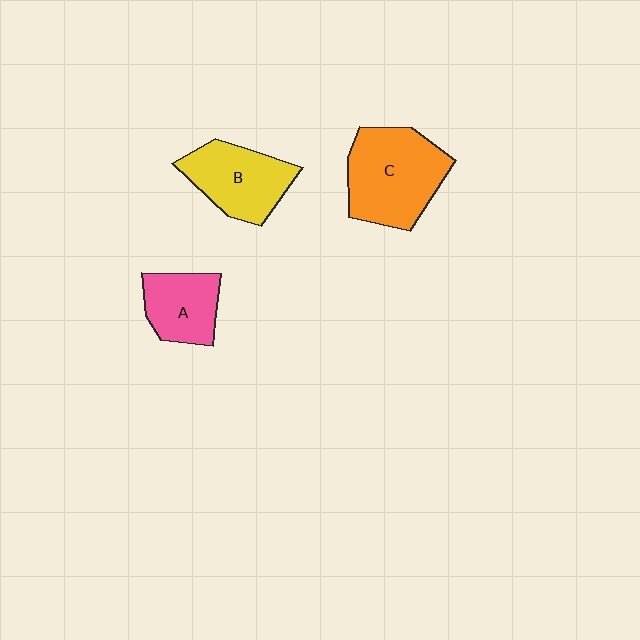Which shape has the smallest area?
Shape A (pink).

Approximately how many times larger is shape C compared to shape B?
Approximately 1.3 times.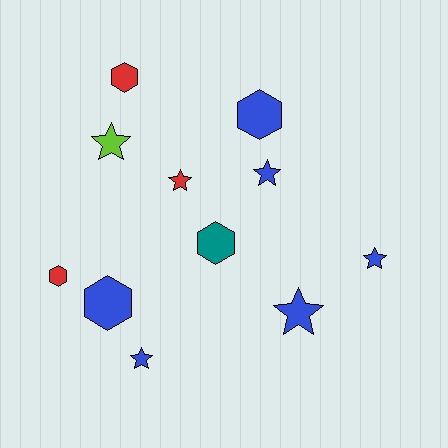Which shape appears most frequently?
Star, with 6 objects.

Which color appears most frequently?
Blue, with 6 objects.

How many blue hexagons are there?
There are 2 blue hexagons.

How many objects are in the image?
There are 11 objects.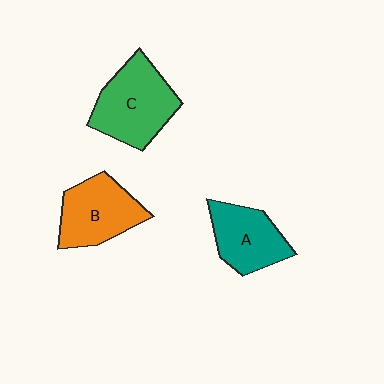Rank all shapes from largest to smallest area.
From largest to smallest: C (green), B (orange), A (teal).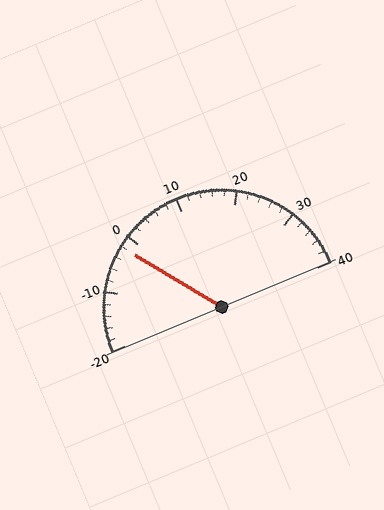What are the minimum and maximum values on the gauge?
The gauge ranges from -20 to 40.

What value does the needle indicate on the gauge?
The needle indicates approximately -2.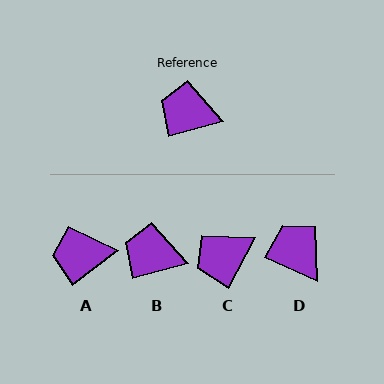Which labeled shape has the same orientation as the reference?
B.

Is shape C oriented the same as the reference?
No, it is off by about 46 degrees.